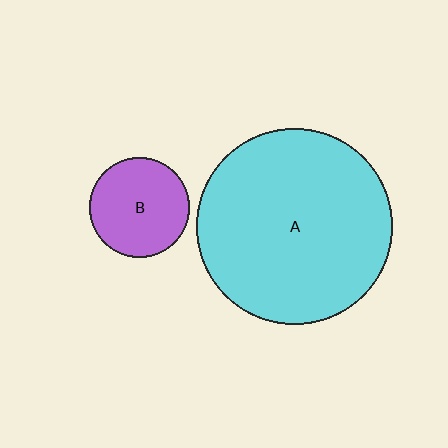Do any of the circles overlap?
No, none of the circles overlap.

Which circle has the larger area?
Circle A (cyan).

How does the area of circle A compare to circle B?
Approximately 3.8 times.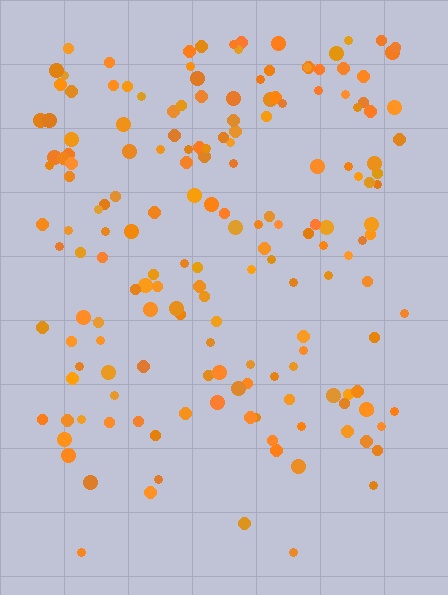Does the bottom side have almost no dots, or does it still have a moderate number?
Still a moderate number, just noticeably fewer than the top.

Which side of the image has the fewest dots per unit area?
The bottom.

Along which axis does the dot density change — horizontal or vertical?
Vertical.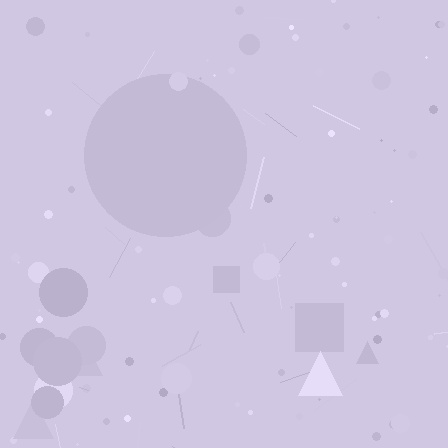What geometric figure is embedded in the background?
A circle is embedded in the background.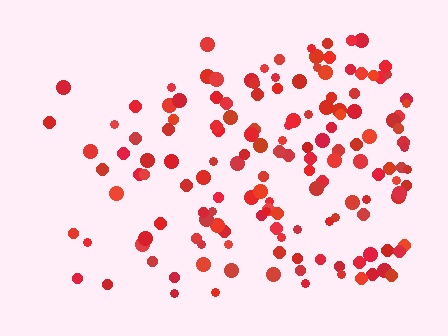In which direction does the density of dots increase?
From left to right, with the right side densest.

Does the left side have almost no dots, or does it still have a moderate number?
Still a moderate number, just noticeably fewer than the right.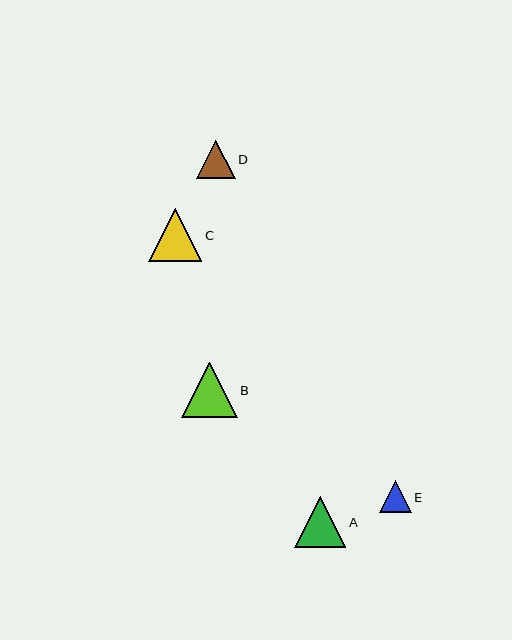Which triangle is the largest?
Triangle B is the largest with a size of approximately 56 pixels.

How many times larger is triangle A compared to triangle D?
Triangle A is approximately 1.3 times the size of triangle D.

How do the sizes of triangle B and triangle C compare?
Triangle B and triangle C are approximately the same size.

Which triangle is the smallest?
Triangle E is the smallest with a size of approximately 32 pixels.